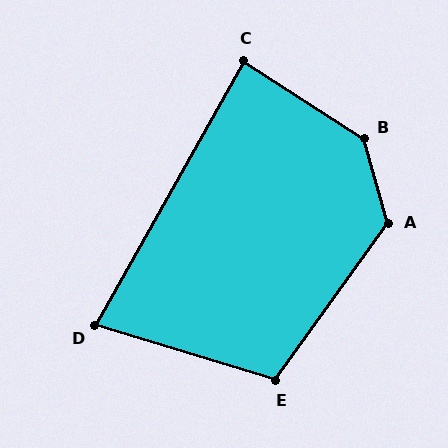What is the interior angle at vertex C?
Approximately 86 degrees (approximately right).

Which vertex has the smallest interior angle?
D, at approximately 78 degrees.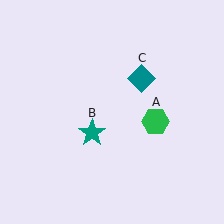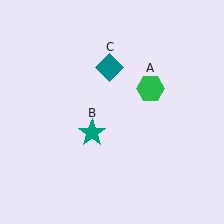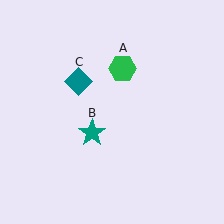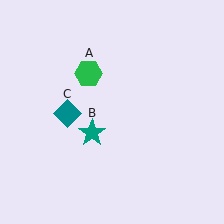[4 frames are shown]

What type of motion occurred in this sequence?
The green hexagon (object A), teal diamond (object C) rotated counterclockwise around the center of the scene.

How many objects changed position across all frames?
2 objects changed position: green hexagon (object A), teal diamond (object C).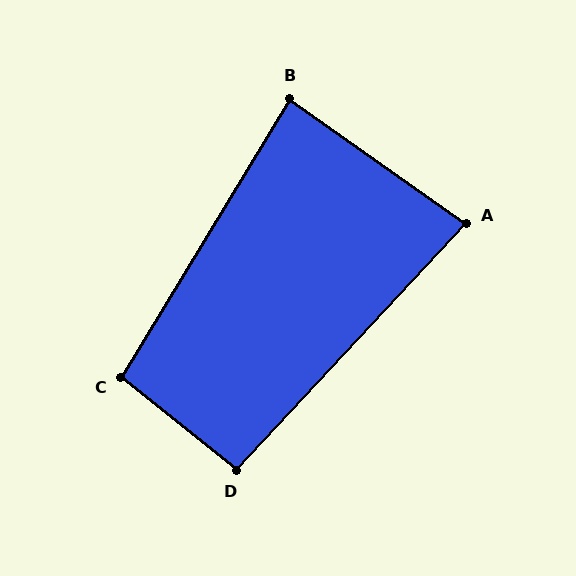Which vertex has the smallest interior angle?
A, at approximately 82 degrees.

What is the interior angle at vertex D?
Approximately 94 degrees (approximately right).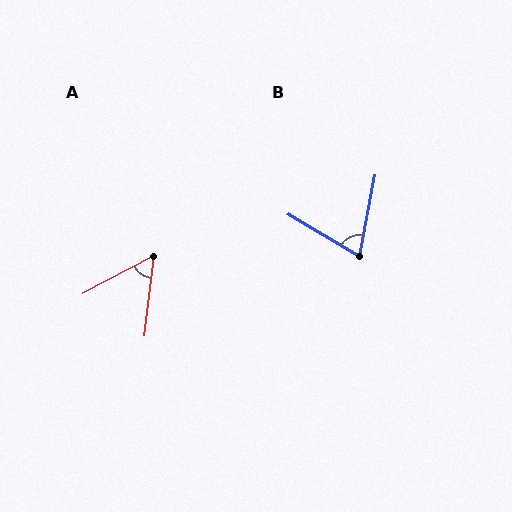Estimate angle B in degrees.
Approximately 70 degrees.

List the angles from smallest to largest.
A (55°), B (70°).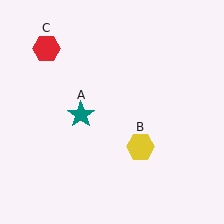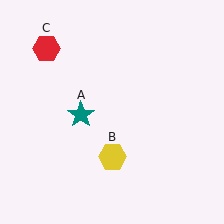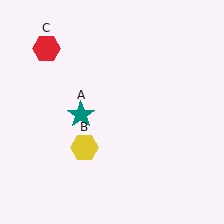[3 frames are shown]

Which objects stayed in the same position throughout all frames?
Teal star (object A) and red hexagon (object C) remained stationary.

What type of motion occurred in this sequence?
The yellow hexagon (object B) rotated clockwise around the center of the scene.